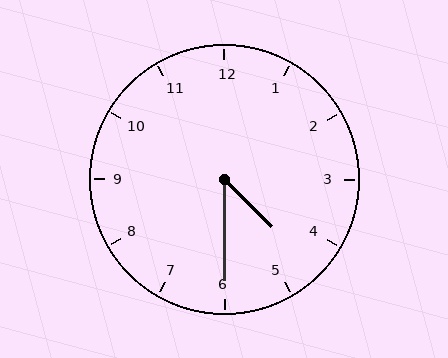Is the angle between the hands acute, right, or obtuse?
It is acute.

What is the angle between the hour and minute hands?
Approximately 45 degrees.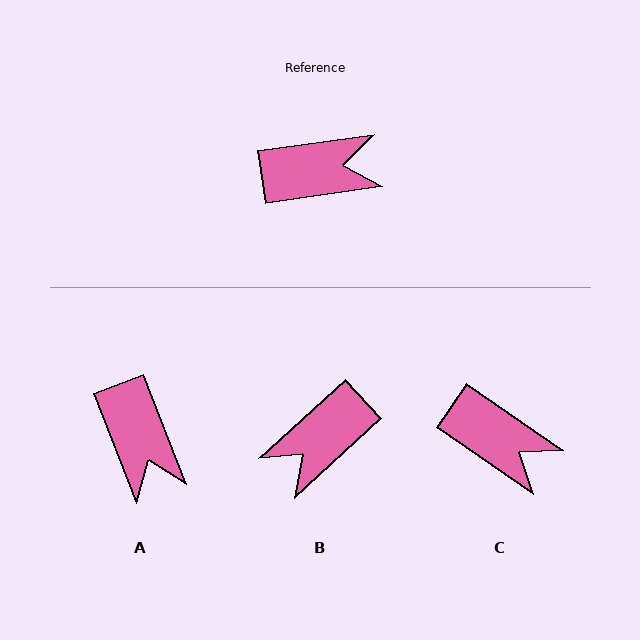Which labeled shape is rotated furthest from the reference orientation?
B, about 146 degrees away.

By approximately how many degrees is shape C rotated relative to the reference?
Approximately 43 degrees clockwise.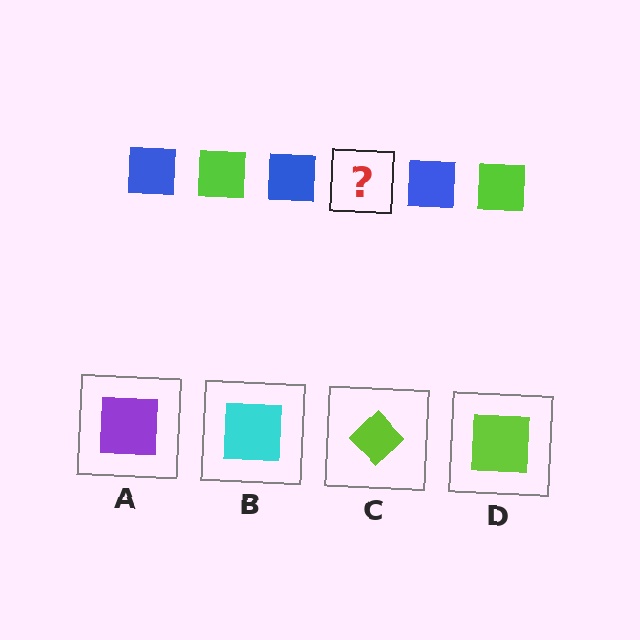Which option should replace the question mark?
Option D.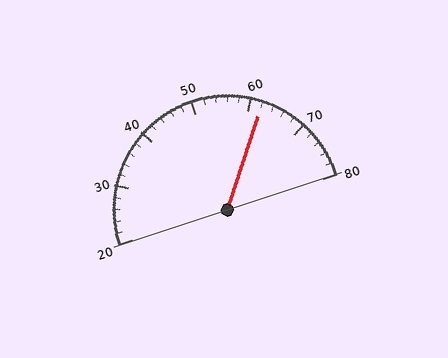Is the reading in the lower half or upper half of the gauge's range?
The reading is in the upper half of the range (20 to 80).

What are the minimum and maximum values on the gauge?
The gauge ranges from 20 to 80.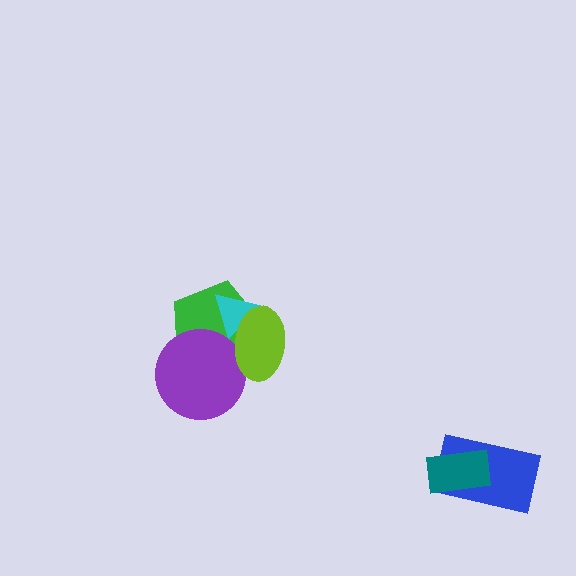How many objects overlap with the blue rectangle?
1 object overlaps with the blue rectangle.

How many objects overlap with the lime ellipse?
3 objects overlap with the lime ellipse.